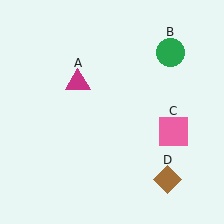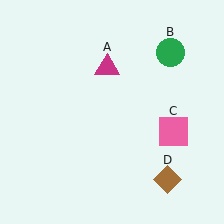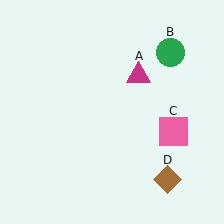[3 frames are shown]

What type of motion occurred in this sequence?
The magenta triangle (object A) rotated clockwise around the center of the scene.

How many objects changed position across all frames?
1 object changed position: magenta triangle (object A).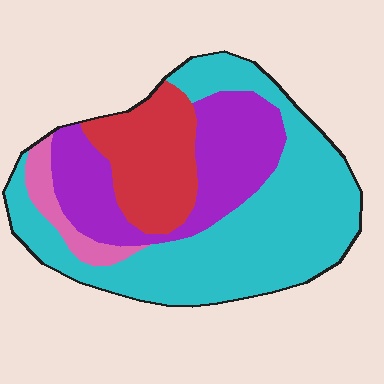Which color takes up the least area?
Pink, at roughly 5%.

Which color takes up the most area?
Cyan, at roughly 50%.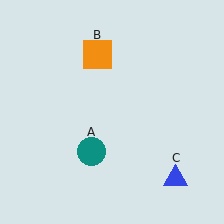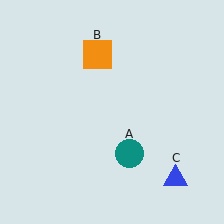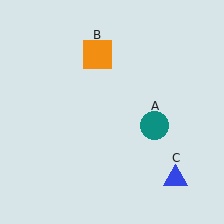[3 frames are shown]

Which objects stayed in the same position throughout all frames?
Orange square (object B) and blue triangle (object C) remained stationary.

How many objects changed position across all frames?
1 object changed position: teal circle (object A).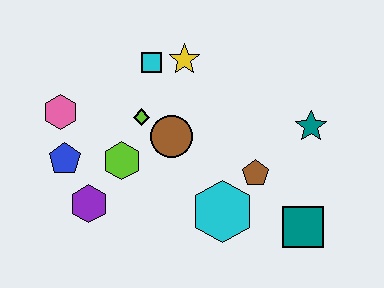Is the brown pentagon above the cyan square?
No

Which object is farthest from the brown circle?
The teal square is farthest from the brown circle.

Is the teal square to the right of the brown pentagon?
Yes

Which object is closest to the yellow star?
The cyan square is closest to the yellow star.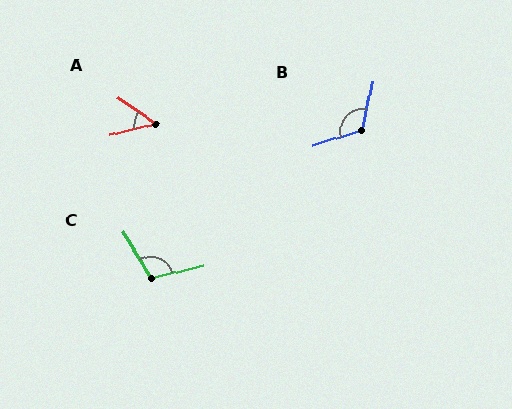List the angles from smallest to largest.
A (49°), C (107°), B (119°).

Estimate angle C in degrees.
Approximately 107 degrees.